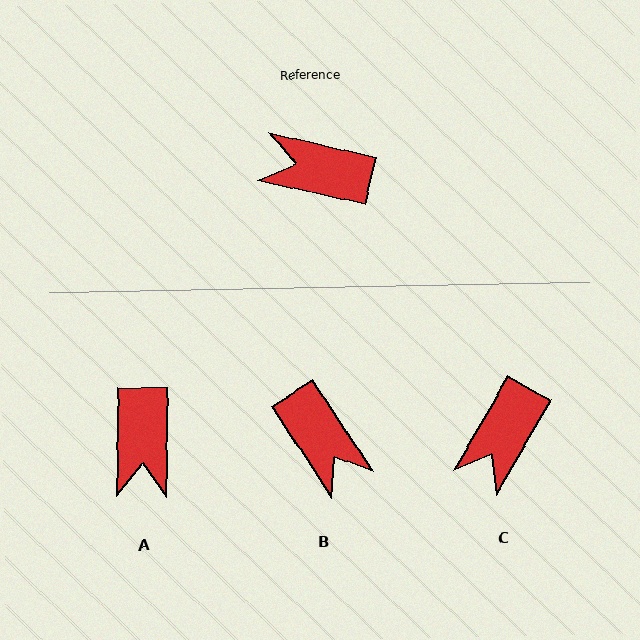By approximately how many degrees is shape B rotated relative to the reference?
Approximately 136 degrees counter-clockwise.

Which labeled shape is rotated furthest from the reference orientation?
B, about 136 degrees away.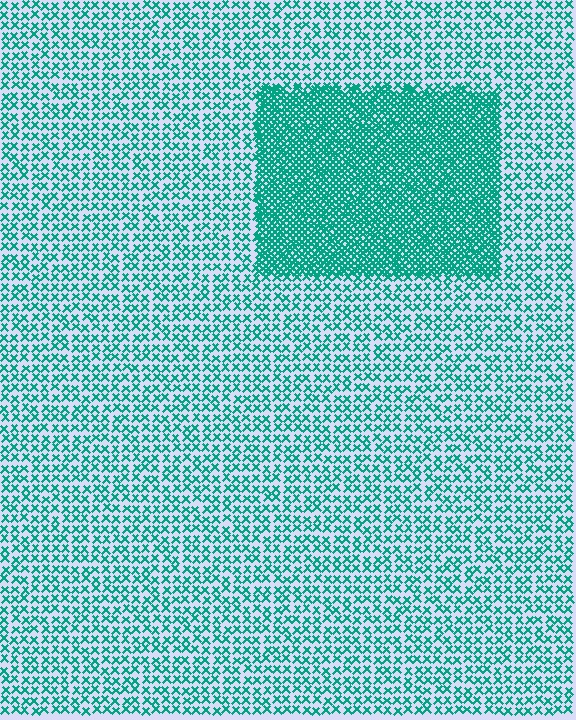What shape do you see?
I see a rectangle.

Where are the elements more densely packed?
The elements are more densely packed inside the rectangle boundary.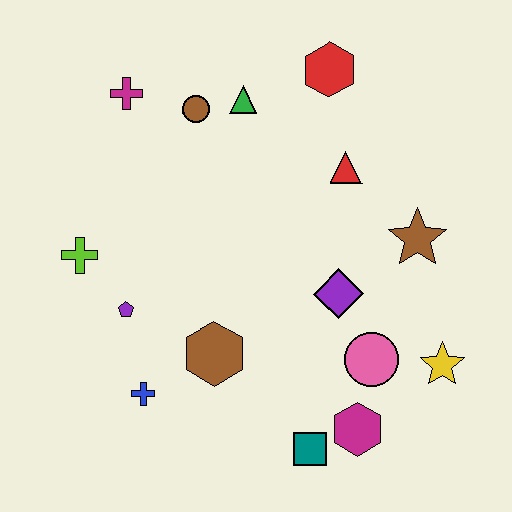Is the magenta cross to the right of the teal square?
No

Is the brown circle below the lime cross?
No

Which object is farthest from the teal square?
The magenta cross is farthest from the teal square.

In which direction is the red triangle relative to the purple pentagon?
The red triangle is to the right of the purple pentagon.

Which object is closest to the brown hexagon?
The blue cross is closest to the brown hexagon.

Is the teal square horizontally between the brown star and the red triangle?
No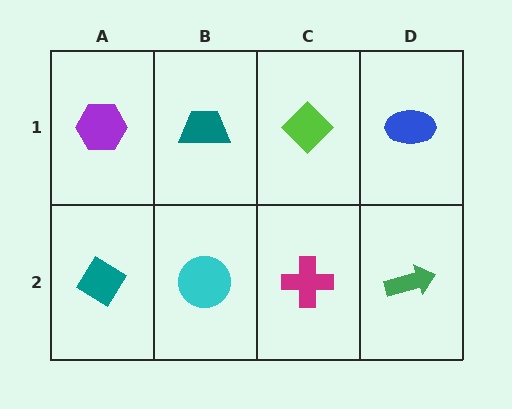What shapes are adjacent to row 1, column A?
A teal diamond (row 2, column A), a teal trapezoid (row 1, column B).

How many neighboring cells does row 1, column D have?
2.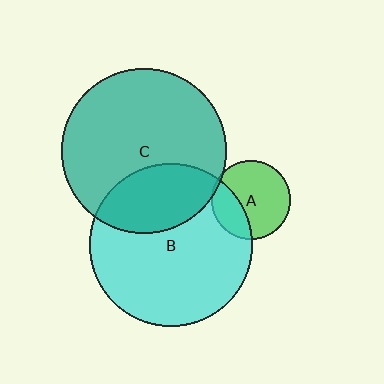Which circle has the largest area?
Circle C (teal).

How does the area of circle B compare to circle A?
Approximately 4.2 times.